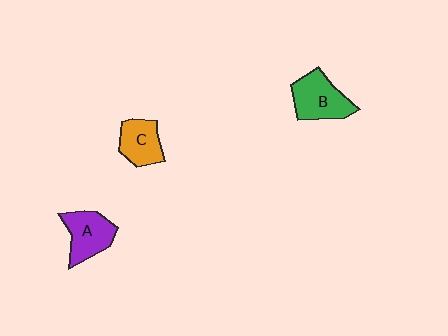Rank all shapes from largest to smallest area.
From largest to smallest: B (green), A (purple), C (orange).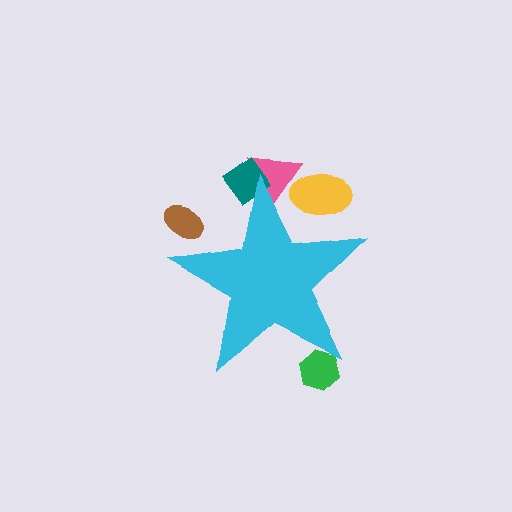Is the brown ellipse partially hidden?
Yes, the brown ellipse is partially hidden behind the cyan star.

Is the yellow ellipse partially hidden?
Yes, the yellow ellipse is partially hidden behind the cyan star.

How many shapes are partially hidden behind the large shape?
5 shapes are partially hidden.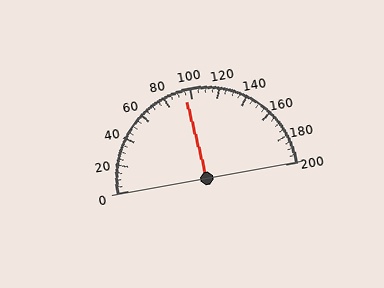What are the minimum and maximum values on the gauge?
The gauge ranges from 0 to 200.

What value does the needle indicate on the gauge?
The needle indicates approximately 95.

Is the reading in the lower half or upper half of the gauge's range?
The reading is in the lower half of the range (0 to 200).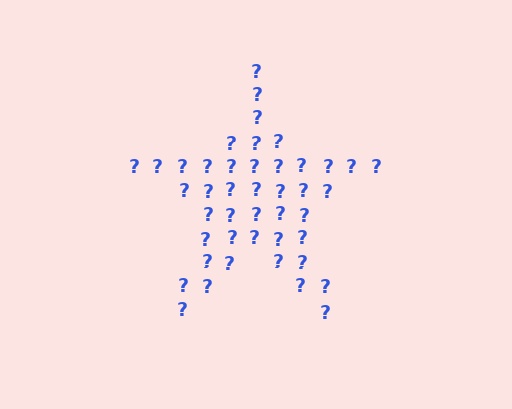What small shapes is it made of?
It is made of small question marks.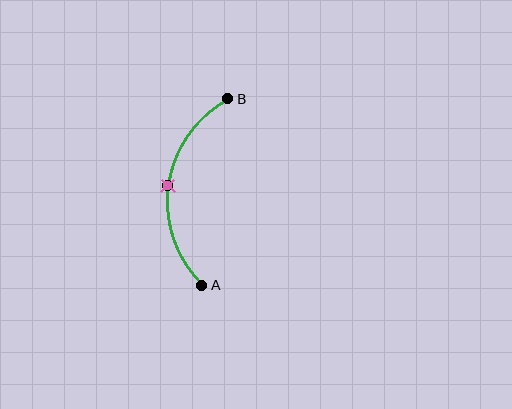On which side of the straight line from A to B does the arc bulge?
The arc bulges to the left of the straight line connecting A and B.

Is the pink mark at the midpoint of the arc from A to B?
Yes. The pink mark lies on the arc at equal arc-length from both A and B — it is the arc midpoint.